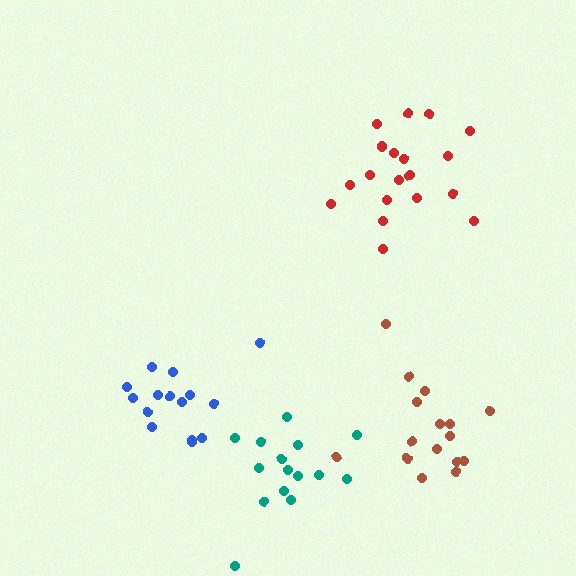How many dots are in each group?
Group 1: 15 dots, Group 2: 19 dots, Group 3: 17 dots, Group 4: 15 dots (66 total).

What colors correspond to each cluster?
The clusters are colored: blue, red, brown, teal.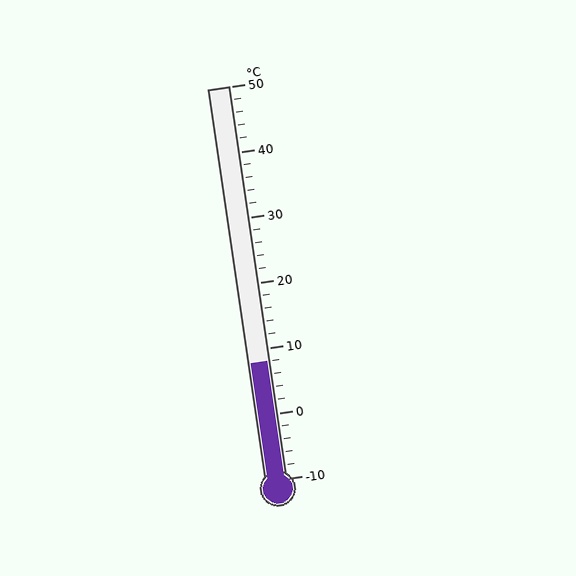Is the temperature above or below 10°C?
The temperature is below 10°C.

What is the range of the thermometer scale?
The thermometer scale ranges from -10°C to 50°C.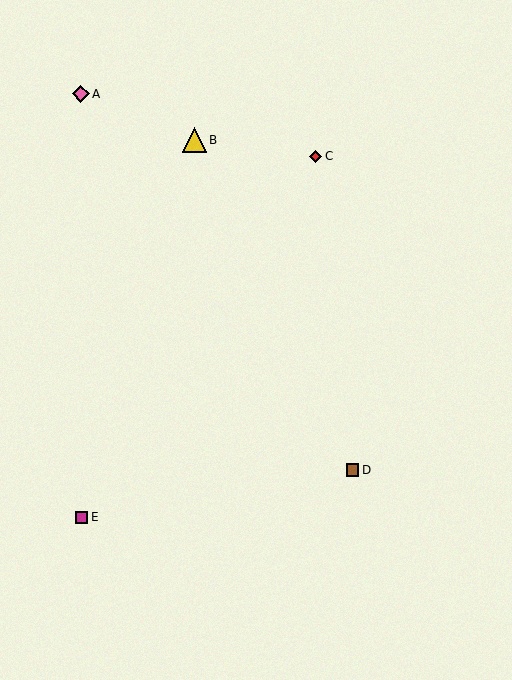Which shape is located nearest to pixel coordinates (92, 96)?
The pink diamond (labeled A) at (81, 94) is nearest to that location.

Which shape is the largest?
The yellow triangle (labeled B) is the largest.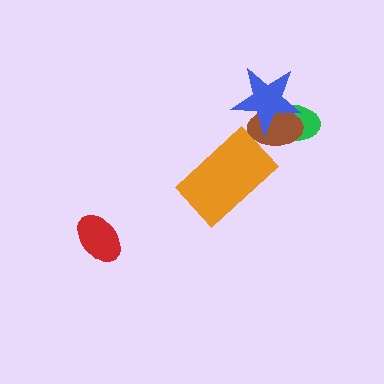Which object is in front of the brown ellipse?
The blue star is in front of the brown ellipse.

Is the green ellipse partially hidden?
Yes, it is partially covered by another shape.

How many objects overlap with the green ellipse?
2 objects overlap with the green ellipse.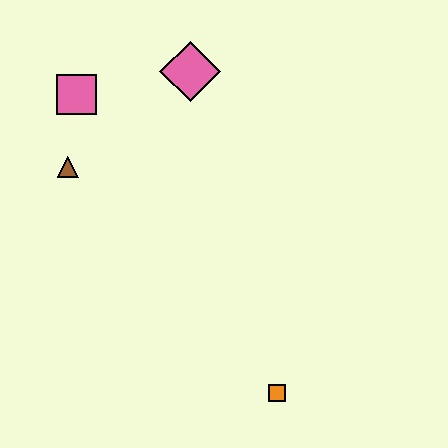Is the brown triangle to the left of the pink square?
Yes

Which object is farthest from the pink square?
The orange square is farthest from the pink square.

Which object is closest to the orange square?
The brown triangle is closest to the orange square.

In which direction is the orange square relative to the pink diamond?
The orange square is below the pink diamond.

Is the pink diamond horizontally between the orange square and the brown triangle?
Yes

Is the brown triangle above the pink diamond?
No